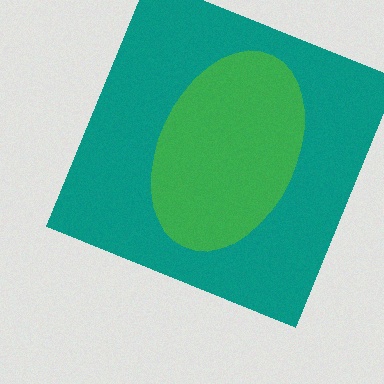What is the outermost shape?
The teal square.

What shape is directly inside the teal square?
The green ellipse.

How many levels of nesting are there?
2.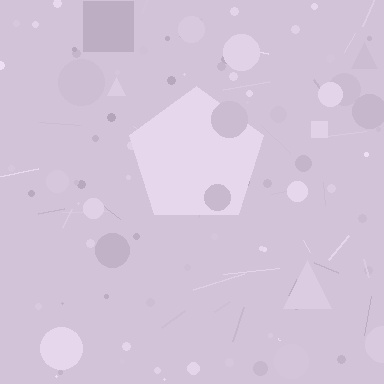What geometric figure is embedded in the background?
A pentagon is embedded in the background.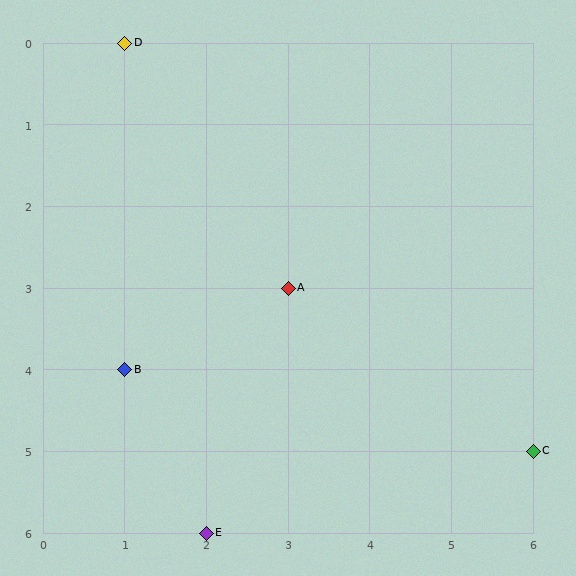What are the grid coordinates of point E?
Point E is at grid coordinates (2, 6).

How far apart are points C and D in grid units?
Points C and D are 5 columns and 5 rows apart (about 7.1 grid units diagonally).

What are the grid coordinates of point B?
Point B is at grid coordinates (1, 4).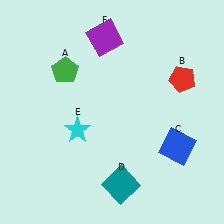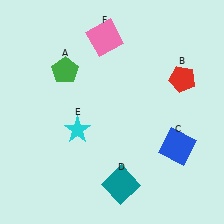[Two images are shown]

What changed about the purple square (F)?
In Image 1, F is purple. In Image 2, it changed to pink.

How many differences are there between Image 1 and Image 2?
There is 1 difference between the two images.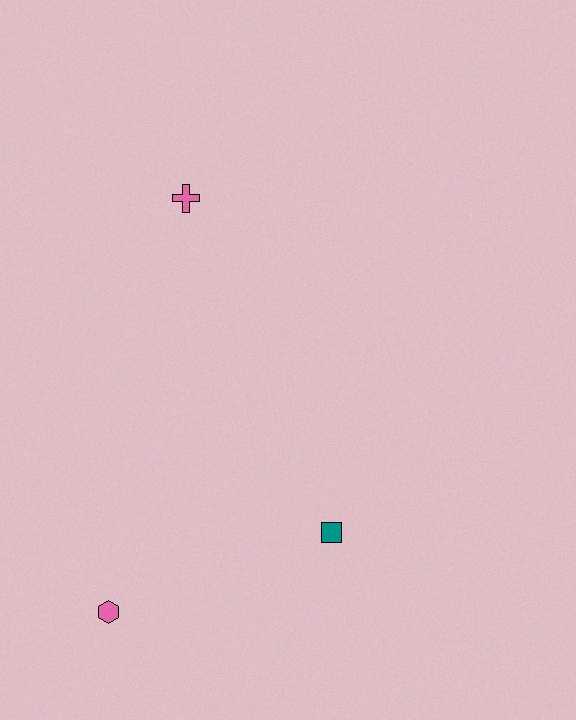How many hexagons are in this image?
There is 1 hexagon.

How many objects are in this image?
There are 3 objects.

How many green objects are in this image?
There are no green objects.